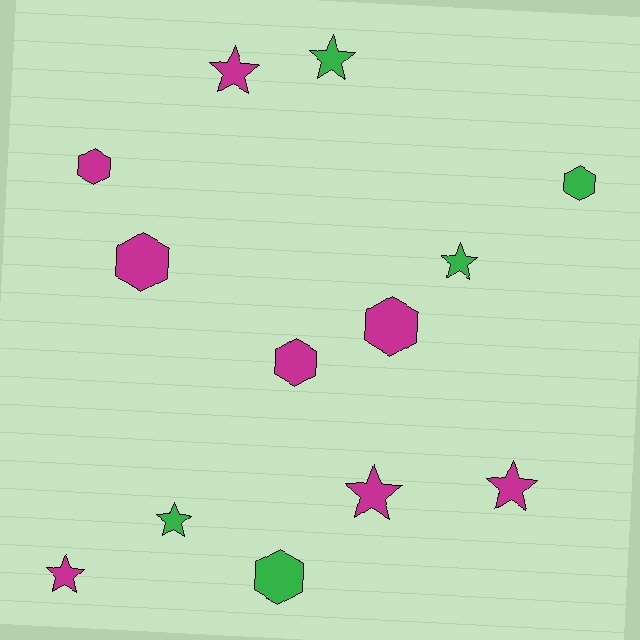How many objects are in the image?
There are 13 objects.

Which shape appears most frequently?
Star, with 7 objects.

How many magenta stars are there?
There are 4 magenta stars.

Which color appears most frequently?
Magenta, with 8 objects.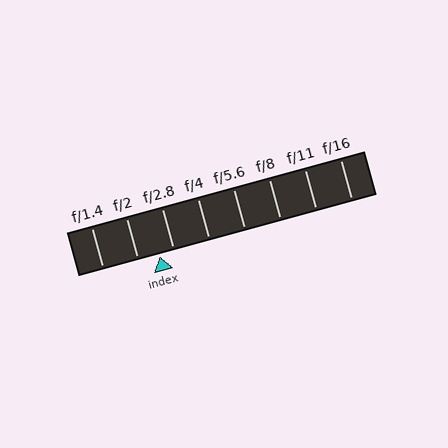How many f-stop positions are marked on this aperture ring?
There are 8 f-stop positions marked.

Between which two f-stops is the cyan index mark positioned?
The index mark is between f/2 and f/2.8.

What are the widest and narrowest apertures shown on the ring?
The widest aperture shown is f/1.4 and the narrowest is f/16.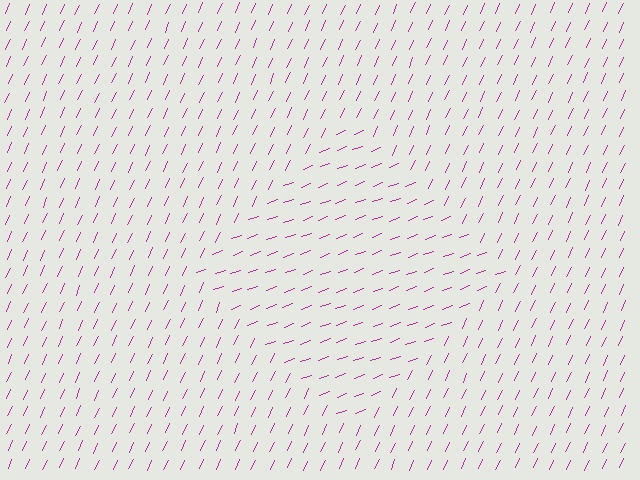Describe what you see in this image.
The image is filled with small magenta line segments. A diamond region in the image has lines oriented differently from the surrounding lines, creating a visible texture boundary.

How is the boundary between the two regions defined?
The boundary is defined purely by a change in line orientation (approximately 45 degrees difference). All lines are the same color and thickness.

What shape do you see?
I see a diamond.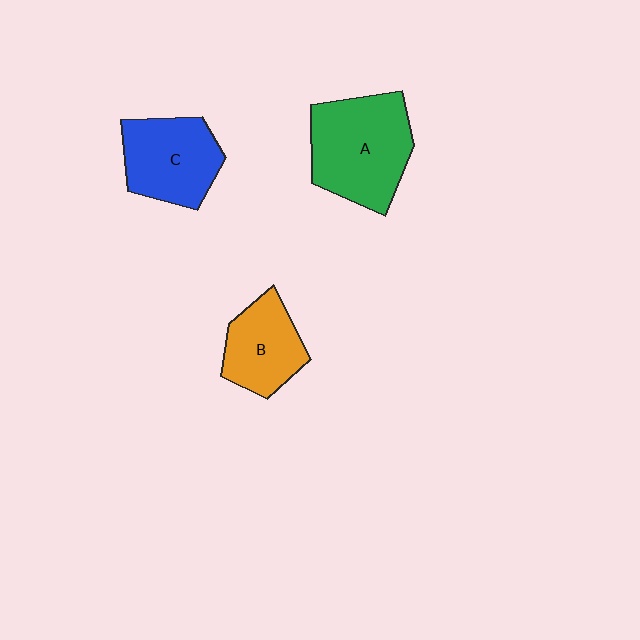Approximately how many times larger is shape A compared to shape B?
Approximately 1.6 times.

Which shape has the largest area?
Shape A (green).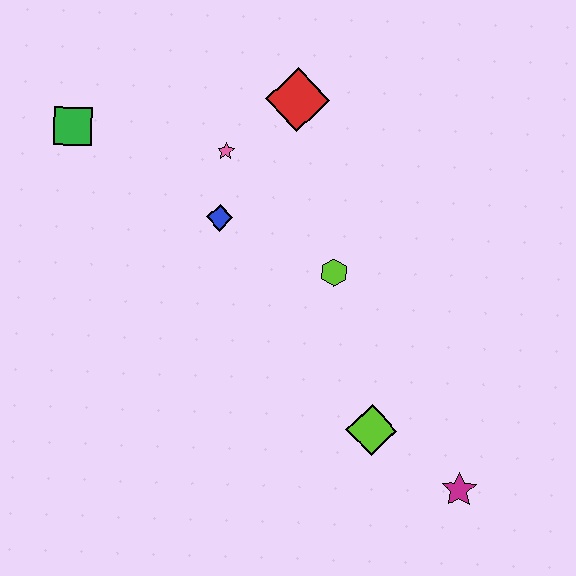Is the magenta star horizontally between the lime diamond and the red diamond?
No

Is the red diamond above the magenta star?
Yes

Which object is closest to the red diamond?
The pink star is closest to the red diamond.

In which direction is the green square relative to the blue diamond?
The green square is to the left of the blue diamond.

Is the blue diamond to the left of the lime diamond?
Yes